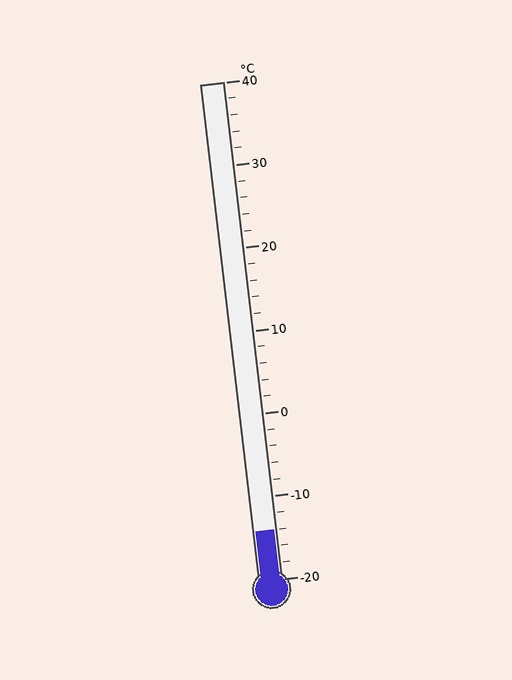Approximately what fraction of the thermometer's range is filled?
The thermometer is filled to approximately 10% of its range.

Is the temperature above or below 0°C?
The temperature is below 0°C.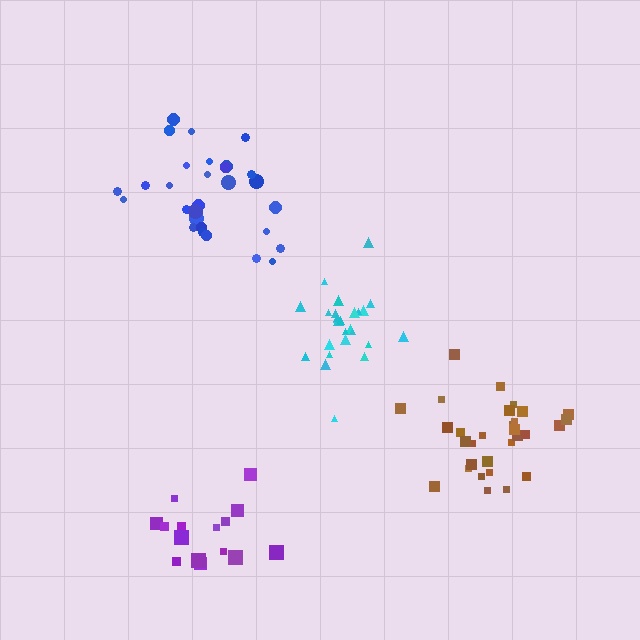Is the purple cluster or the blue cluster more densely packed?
Purple.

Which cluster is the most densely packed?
Cyan.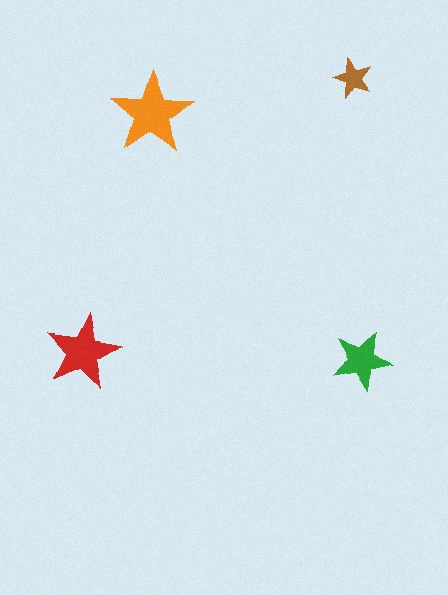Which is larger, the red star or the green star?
The red one.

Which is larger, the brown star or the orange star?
The orange one.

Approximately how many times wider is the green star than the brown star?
About 1.5 times wider.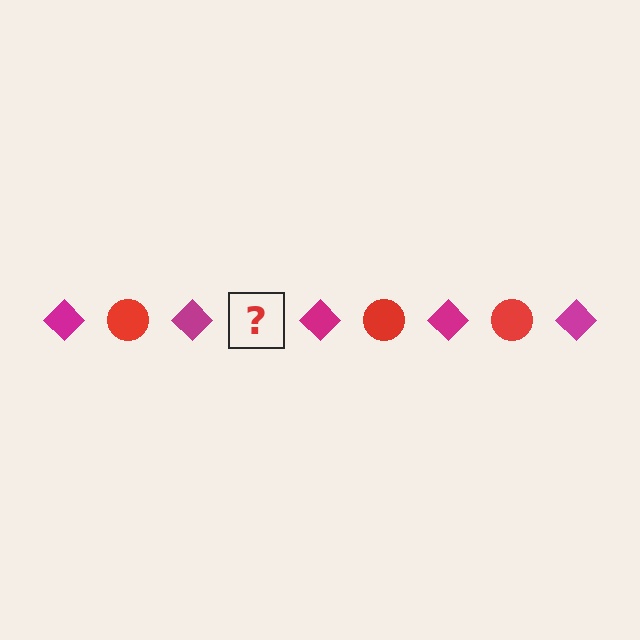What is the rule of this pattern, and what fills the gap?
The rule is that the pattern alternates between magenta diamond and red circle. The gap should be filled with a red circle.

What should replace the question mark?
The question mark should be replaced with a red circle.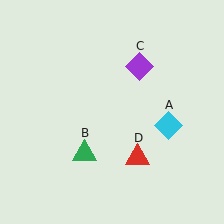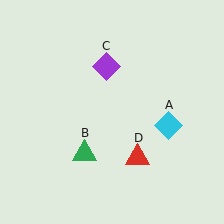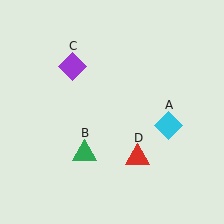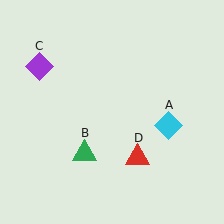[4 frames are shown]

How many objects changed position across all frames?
1 object changed position: purple diamond (object C).